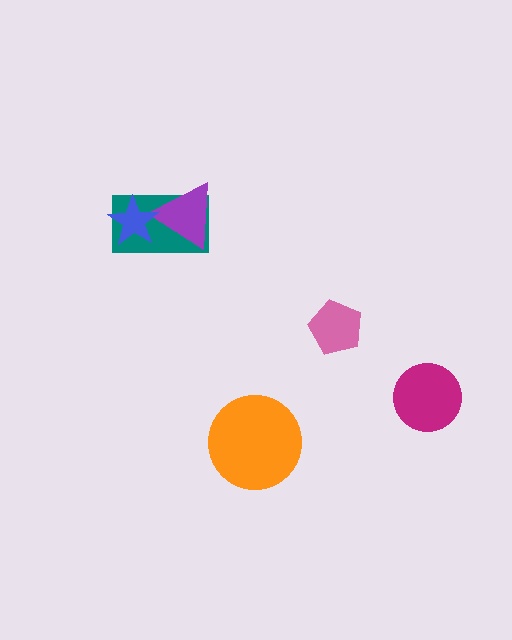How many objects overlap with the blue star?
2 objects overlap with the blue star.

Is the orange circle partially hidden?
No, no other shape covers it.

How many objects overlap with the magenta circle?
0 objects overlap with the magenta circle.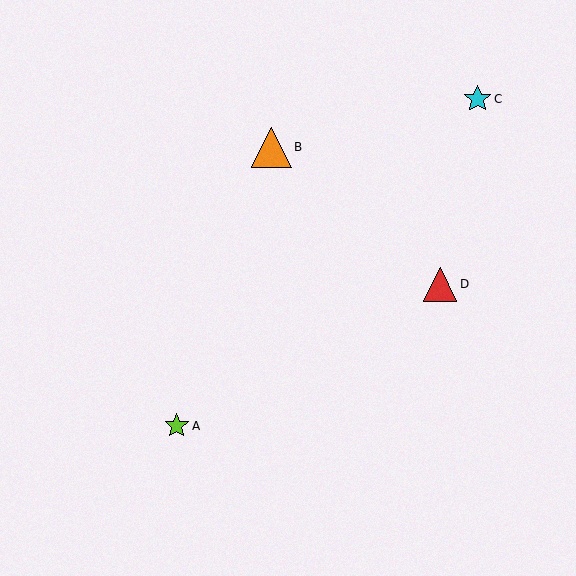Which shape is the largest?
The orange triangle (labeled B) is the largest.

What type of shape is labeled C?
Shape C is a cyan star.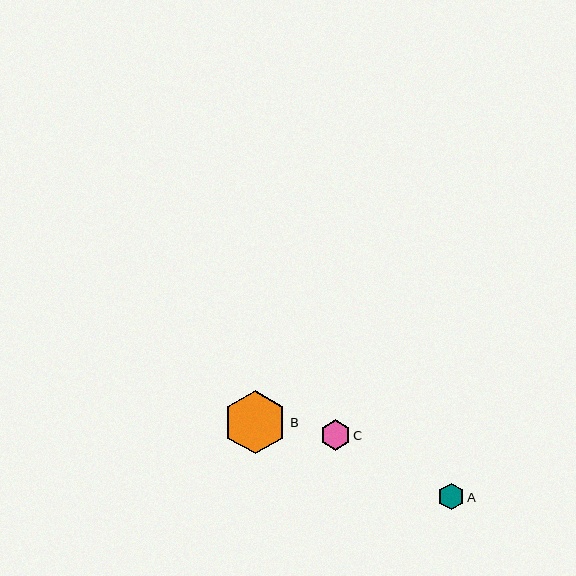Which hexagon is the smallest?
Hexagon A is the smallest with a size of approximately 27 pixels.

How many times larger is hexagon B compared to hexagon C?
Hexagon B is approximately 2.1 times the size of hexagon C.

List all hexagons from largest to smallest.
From largest to smallest: B, C, A.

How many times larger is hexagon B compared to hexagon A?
Hexagon B is approximately 2.4 times the size of hexagon A.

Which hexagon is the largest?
Hexagon B is the largest with a size of approximately 63 pixels.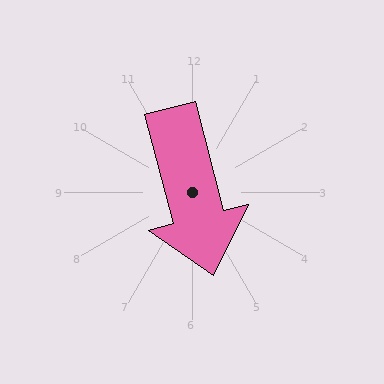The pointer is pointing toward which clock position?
Roughly 6 o'clock.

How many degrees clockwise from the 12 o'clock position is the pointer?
Approximately 165 degrees.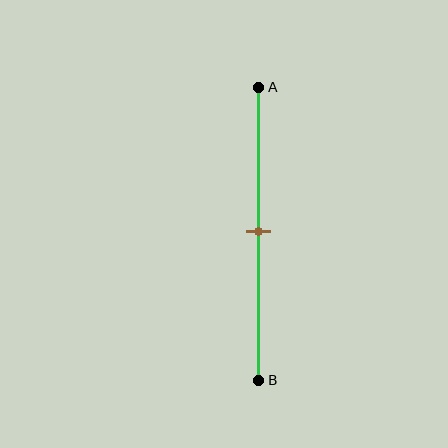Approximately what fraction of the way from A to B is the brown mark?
The brown mark is approximately 50% of the way from A to B.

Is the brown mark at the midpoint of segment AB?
Yes, the mark is approximately at the midpoint.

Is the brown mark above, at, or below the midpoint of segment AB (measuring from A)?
The brown mark is approximately at the midpoint of segment AB.